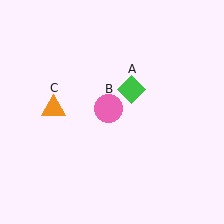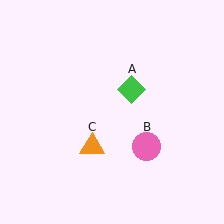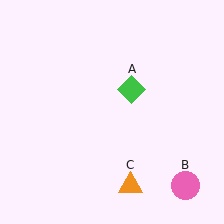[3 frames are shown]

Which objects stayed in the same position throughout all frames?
Green diamond (object A) remained stationary.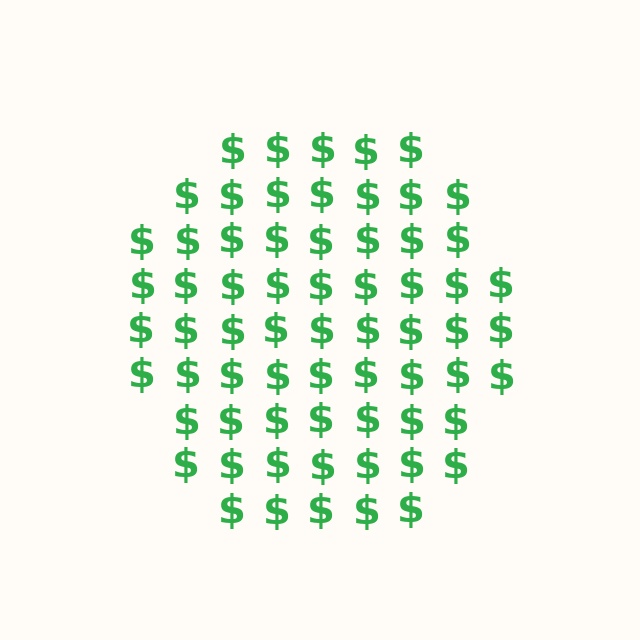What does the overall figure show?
The overall figure shows a hexagon.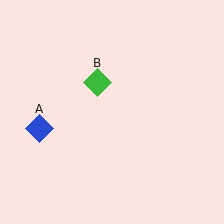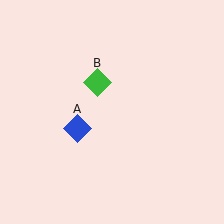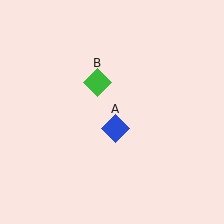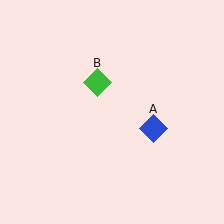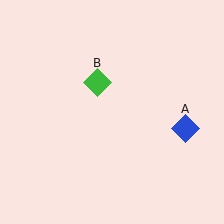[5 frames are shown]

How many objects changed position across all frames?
1 object changed position: blue diamond (object A).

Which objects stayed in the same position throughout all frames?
Green diamond (object B) remained stationary.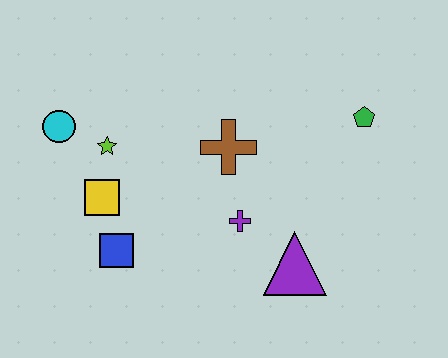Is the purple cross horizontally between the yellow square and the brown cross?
No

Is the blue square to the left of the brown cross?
Yes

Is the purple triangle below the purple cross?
Yes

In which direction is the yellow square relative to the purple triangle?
The yellow square is to the left of the purple triangle.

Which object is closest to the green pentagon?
The brown cross is closest to the green pentagon.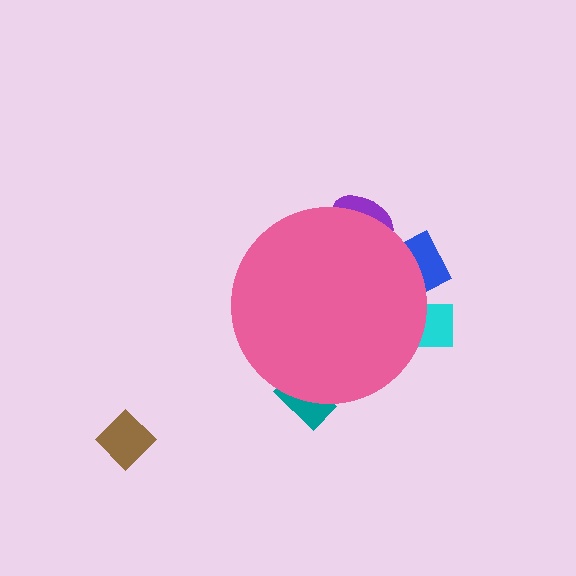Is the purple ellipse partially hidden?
Yes, the purple ellipse is partially hidden behind the pink circle.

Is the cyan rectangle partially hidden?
Yes, the cyan rectangle is partially hidden behind the pink circle.